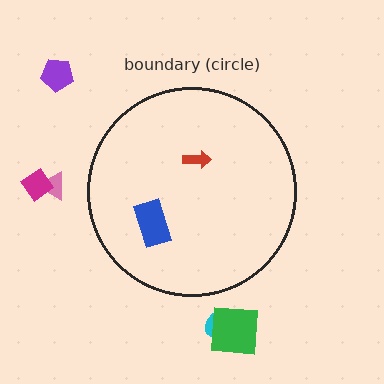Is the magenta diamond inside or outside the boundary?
Outside.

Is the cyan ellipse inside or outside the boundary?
Outside.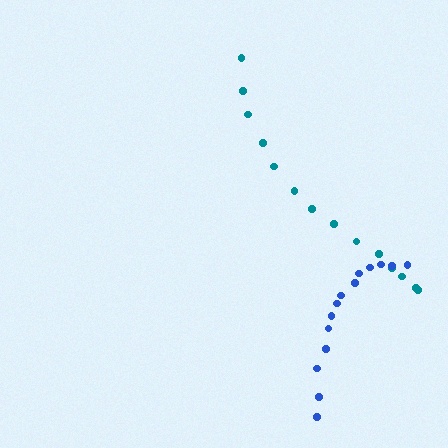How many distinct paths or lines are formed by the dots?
There are 2 distinct paths.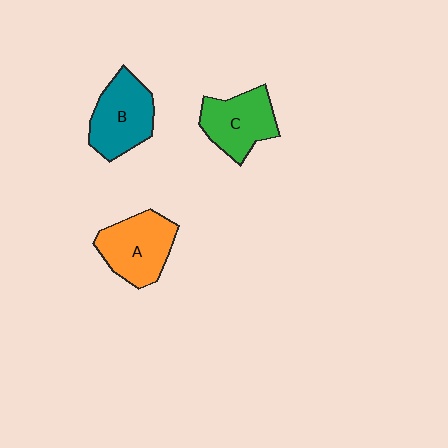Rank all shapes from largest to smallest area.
From largest to smallest: A (orange), B (teal), C (green).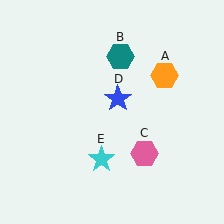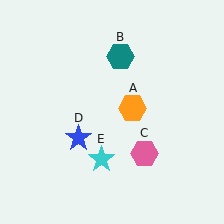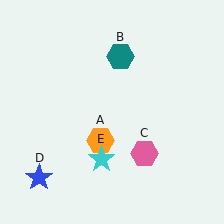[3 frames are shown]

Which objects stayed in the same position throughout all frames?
Teal hexagon (object B) and pink hexagon (object C) and cyan star (object E) remained stationary.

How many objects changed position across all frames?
2 objects changed position: orange hexagon (object A), blue star (object D).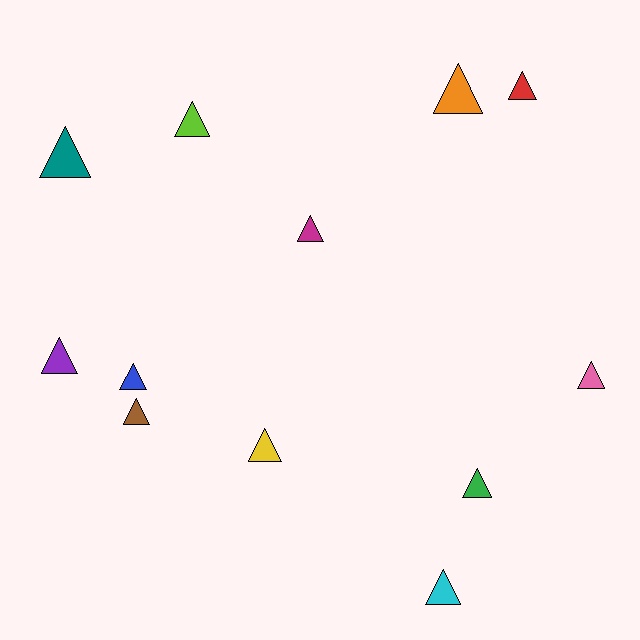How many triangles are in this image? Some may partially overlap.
There are 12 triangles.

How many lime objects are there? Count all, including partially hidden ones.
There is 1 lime object.